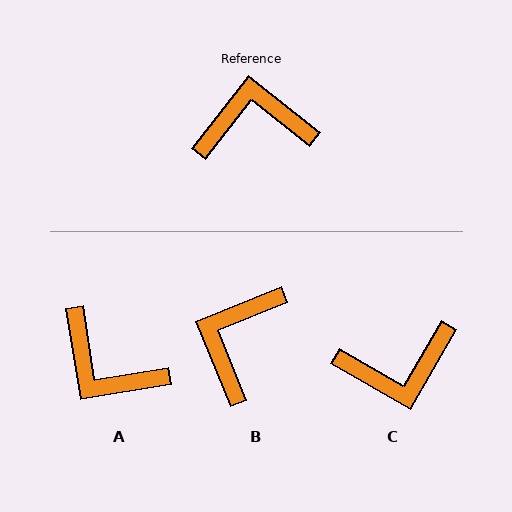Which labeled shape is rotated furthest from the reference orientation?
C, about 172 degrees away.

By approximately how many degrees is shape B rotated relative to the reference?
Approximately 60 degrees counter-clockwise.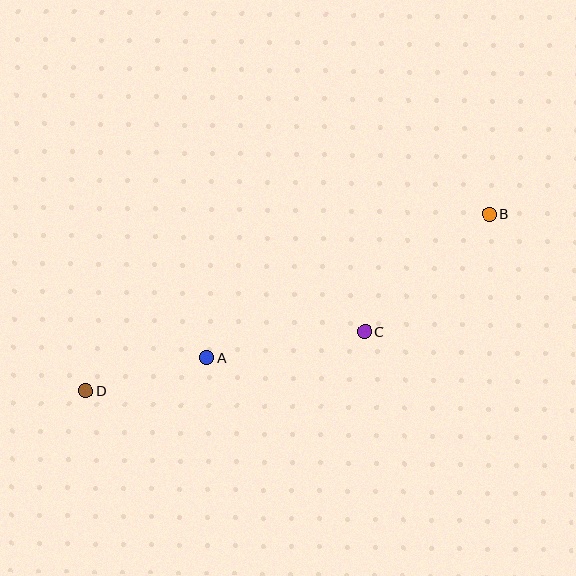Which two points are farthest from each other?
Points B and D are farthest from each other.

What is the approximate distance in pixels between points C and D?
The distance between C and D is approximately 286 pixels.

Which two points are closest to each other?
Points A and D are closest to each other.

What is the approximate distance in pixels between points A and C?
The distance between A and C is approximately 160 pixels.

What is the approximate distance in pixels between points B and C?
The distance between B and C is approximately 171 pixels.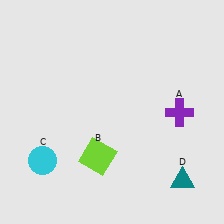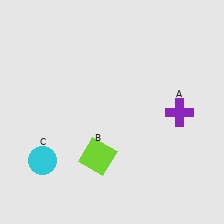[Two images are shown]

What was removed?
The teal triangle (D) was removed in Image 2.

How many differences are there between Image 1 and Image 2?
There is 1 difference between the two images.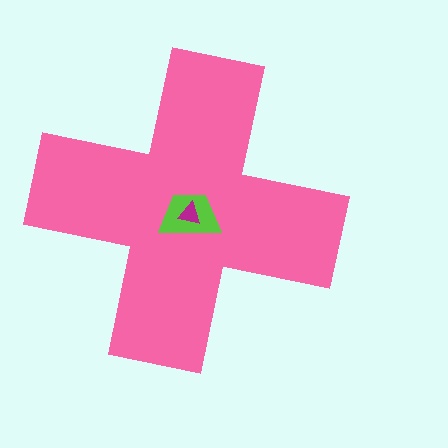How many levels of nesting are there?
3.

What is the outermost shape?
The pink cross.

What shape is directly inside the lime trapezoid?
The magenta triangle.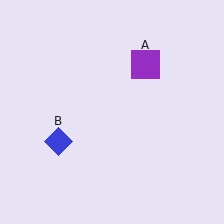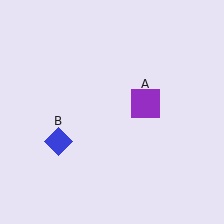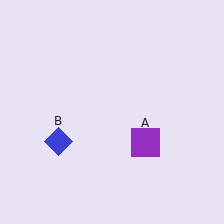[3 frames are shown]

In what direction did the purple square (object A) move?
The purple square (object A) moved down.